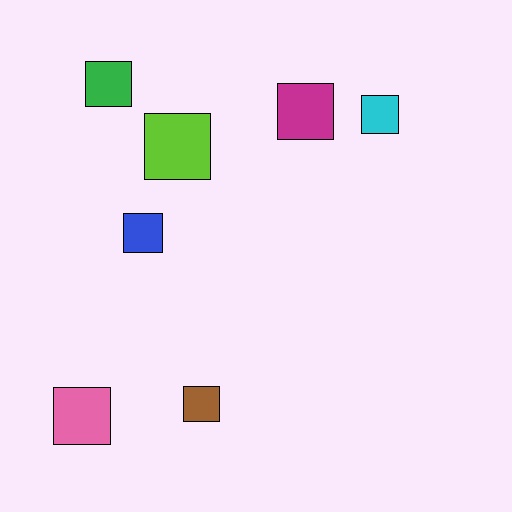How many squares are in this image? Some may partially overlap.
There are 7 squares.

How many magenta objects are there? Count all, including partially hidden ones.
There is 1 magenta object.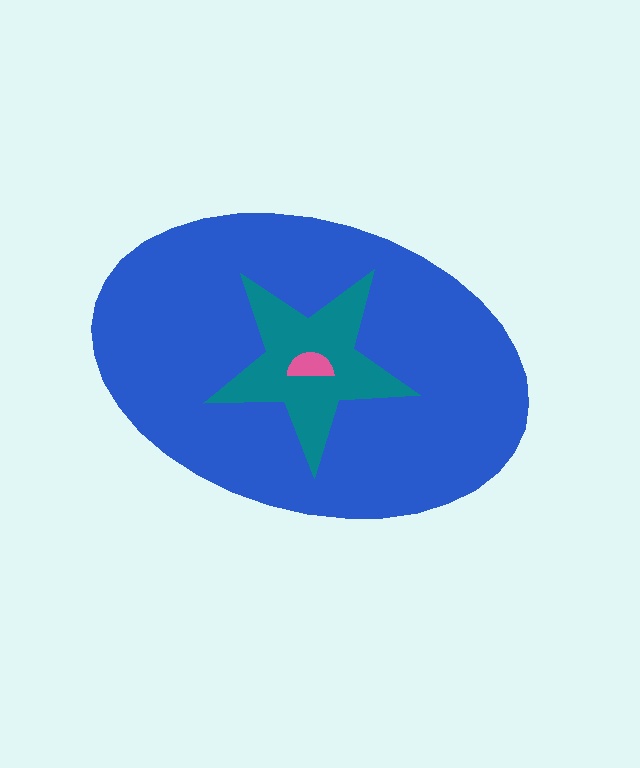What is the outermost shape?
The blue ellipse.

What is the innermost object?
The pink semicircle.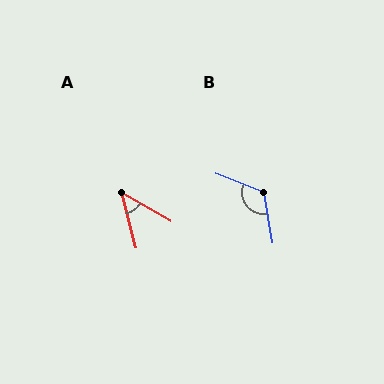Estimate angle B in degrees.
Approximately 121 degrees.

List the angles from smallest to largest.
A (45°), B (121°).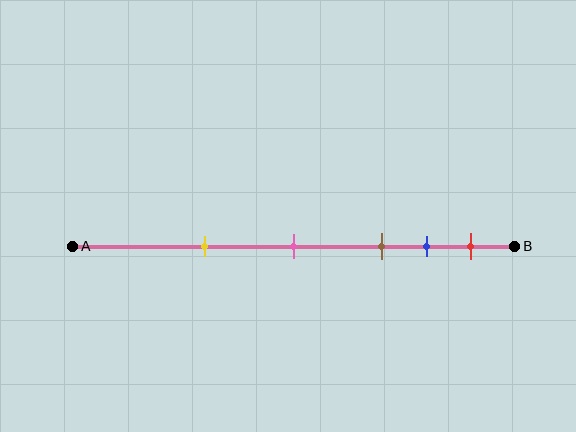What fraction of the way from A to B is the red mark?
The red mark is approximately 90% (0.9) of the way from A to B.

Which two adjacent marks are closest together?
The blue and red marks are the closest adjacent pair.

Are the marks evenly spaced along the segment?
No, the marks are not evenly spaced.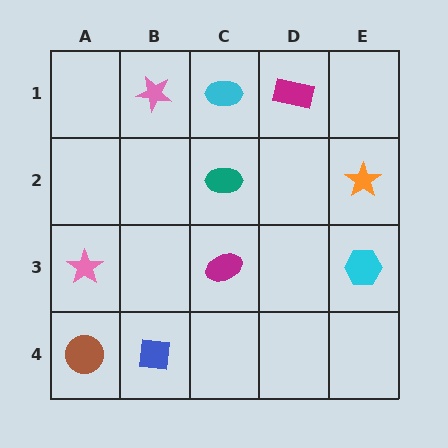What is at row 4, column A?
A brown circle.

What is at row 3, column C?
A magenta ellipse.